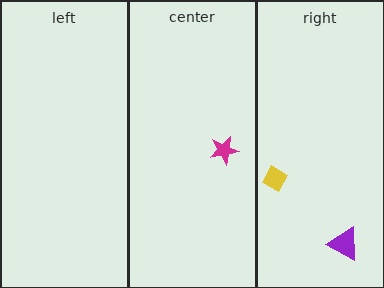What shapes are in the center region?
The magenta star.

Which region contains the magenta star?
The center region.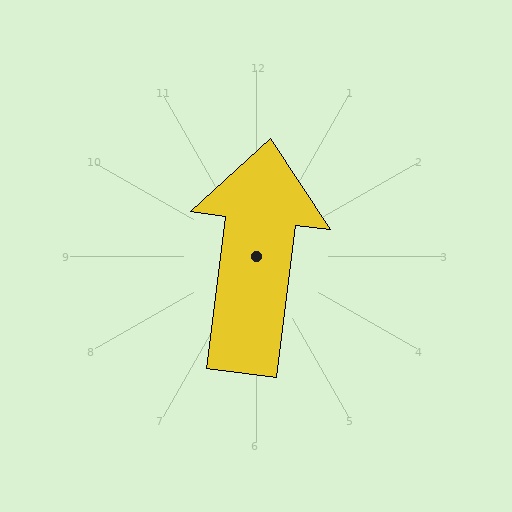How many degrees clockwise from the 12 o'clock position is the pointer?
Approximately 7 degrees.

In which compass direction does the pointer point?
North.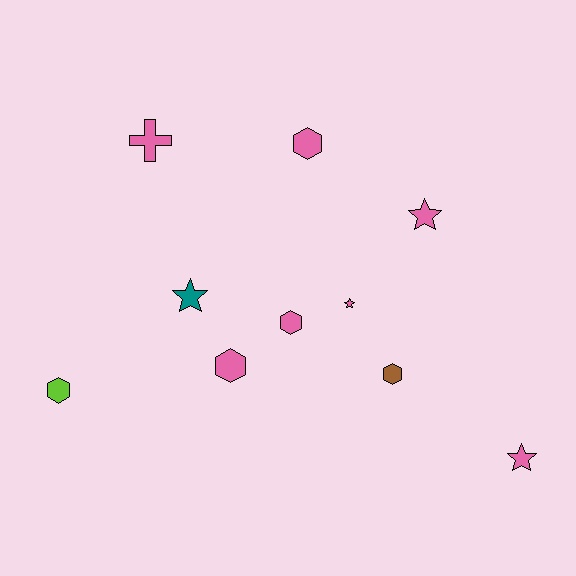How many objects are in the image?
There are 10 objects.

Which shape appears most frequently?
Hexagon, with 5 objects.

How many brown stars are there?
There are no brown stars.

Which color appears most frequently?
Pink, with 7 objects.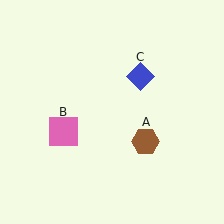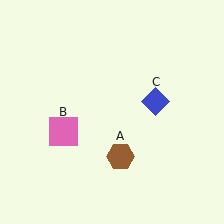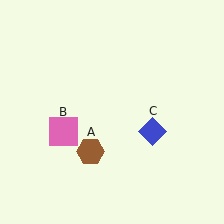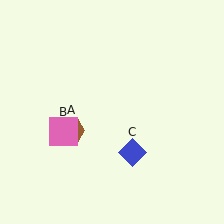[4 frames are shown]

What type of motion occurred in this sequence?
The brown hexagon (object A), blue diamond (object C) rotated clockwise around the center of the scene.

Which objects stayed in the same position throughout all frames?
Pink square (object B) remained stationary.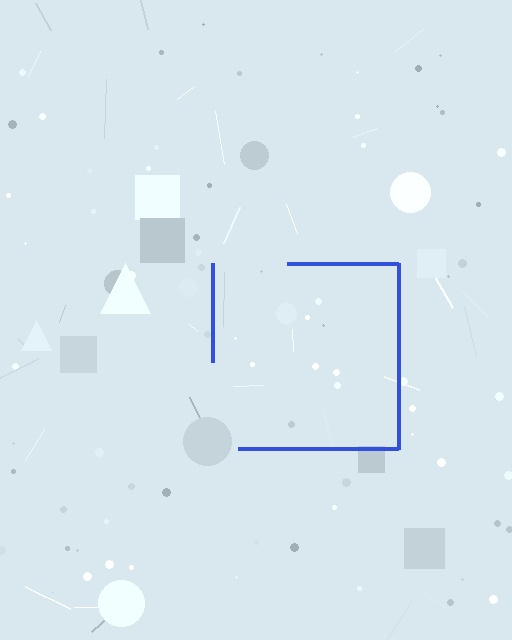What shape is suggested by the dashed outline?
The dashed outline suggests a square.